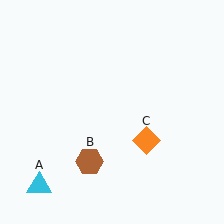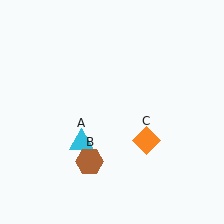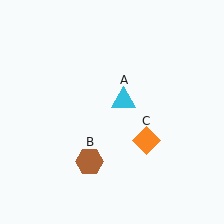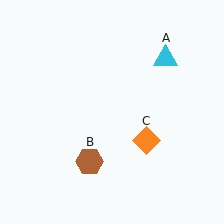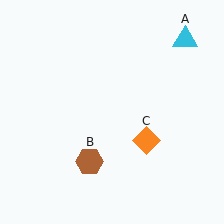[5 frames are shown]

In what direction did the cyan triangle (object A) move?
The cyan triangle (object A) moved up and to the right.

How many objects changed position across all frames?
1 object changed position: cyan triangle (object A).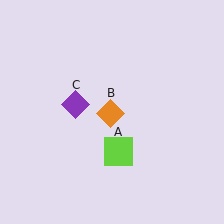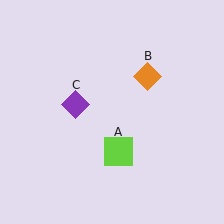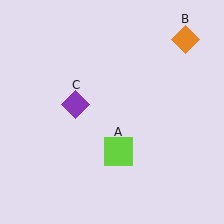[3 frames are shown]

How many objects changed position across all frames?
1 object changed position: orange diamond (object B).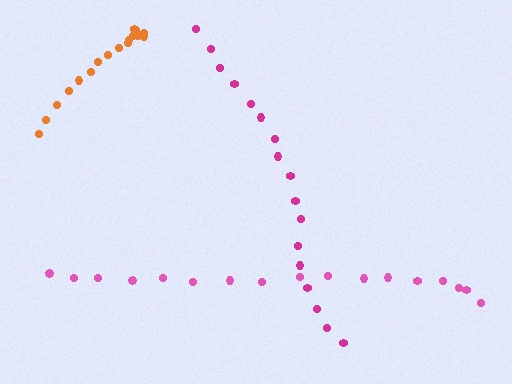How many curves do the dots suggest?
There are 3 distinct paths.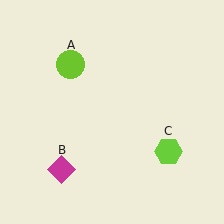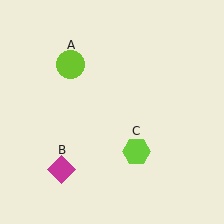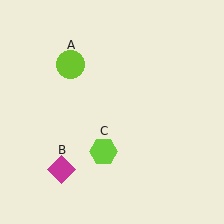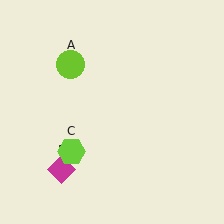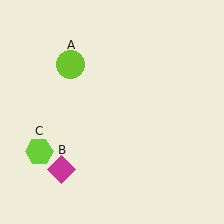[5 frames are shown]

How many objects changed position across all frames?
1 object changed position: lime hexagon (object C).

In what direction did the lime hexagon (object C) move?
The lime hexagon (object C) moved left.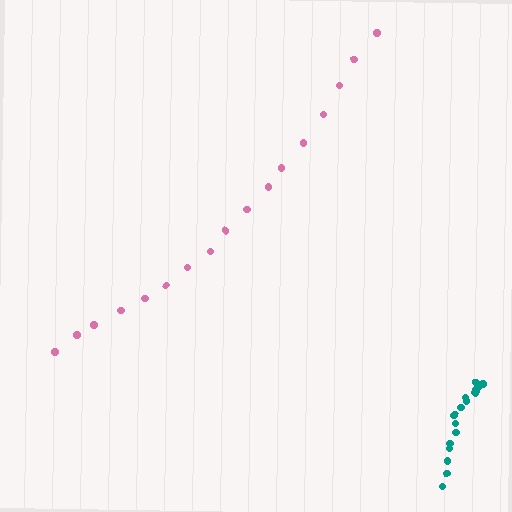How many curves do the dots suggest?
There are 2 distinct paths.